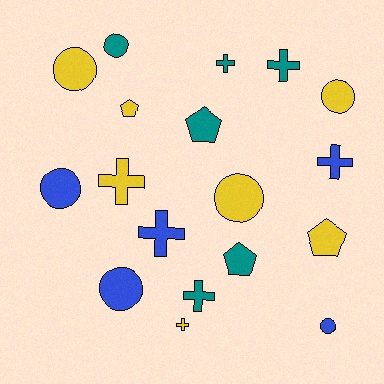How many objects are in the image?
There are 18 objects.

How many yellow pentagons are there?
There are 2 yellow pentagons.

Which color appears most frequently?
Yellow, with 7 objects.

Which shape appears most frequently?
Cross, with 7 objects.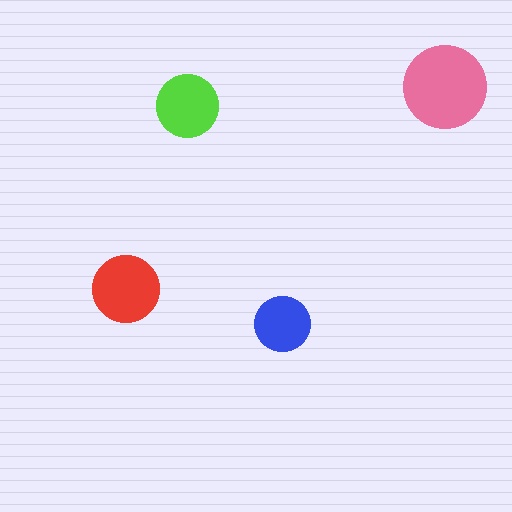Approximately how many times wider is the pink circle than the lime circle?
About 1.5 times wider.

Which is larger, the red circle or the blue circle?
The red one.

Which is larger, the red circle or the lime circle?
The red one.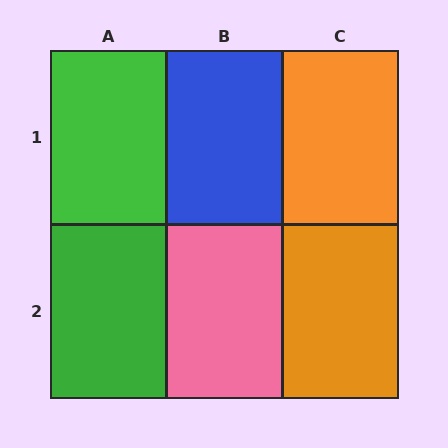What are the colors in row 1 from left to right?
Green, blue, orange.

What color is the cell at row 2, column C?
Orange.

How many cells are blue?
1 cell is blue.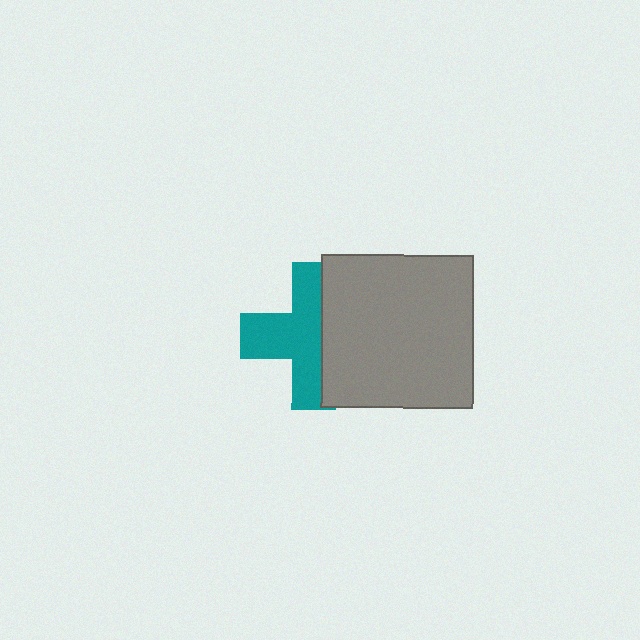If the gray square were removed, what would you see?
You would see the complete teal cross.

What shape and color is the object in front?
The object in front is a gray square.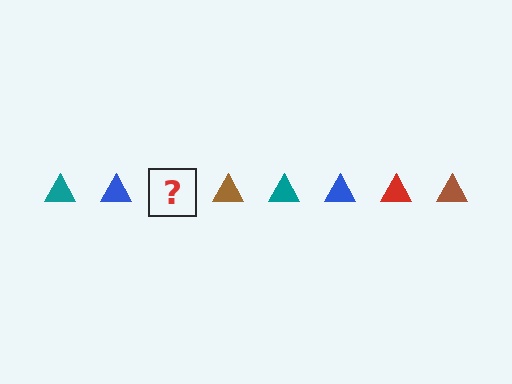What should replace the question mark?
The question mark should be replaced with a red triangle.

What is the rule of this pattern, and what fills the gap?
The rule is that the pattern cycles through teal, blue, red, brown triangles. The gap should be filled with a red triangle.